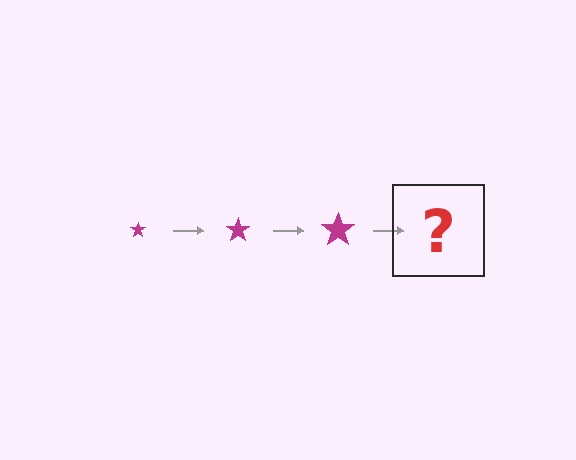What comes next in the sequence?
The next element should be a magenta star, larger than the previous one.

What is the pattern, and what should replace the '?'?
The pattern is that the star gets progressively larger each step. The '?' should be a magenta star, larger than the previous one.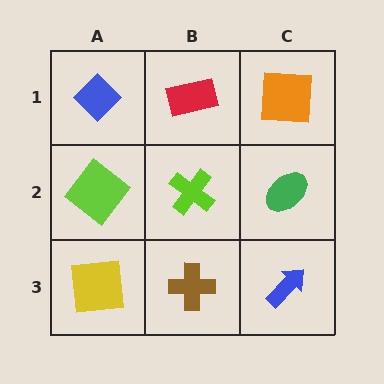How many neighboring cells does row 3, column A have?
2.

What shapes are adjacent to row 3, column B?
A lime cross (row 2, column B), a yellow square (row 3, column A), a blue arrow (row 3, column C).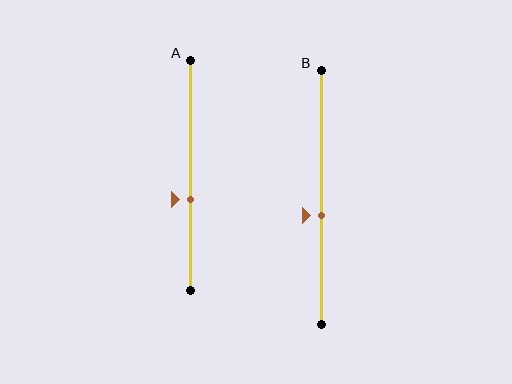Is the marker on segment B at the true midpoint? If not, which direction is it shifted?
No, the marker on segment B is shifted downward by about 7% of the segment length.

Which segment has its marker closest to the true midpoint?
Segment B has its marker closest to the true midpoint.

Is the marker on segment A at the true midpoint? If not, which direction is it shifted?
No, the marker on segment A is shifted downward by about 11% of the segment length.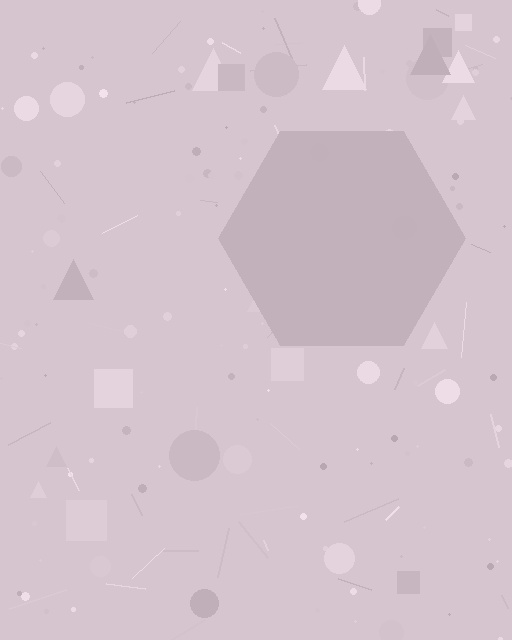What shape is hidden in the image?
A hexagon is hidden in the image.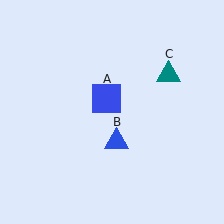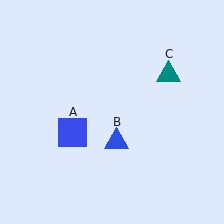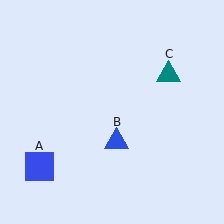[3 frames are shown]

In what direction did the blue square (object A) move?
The blue square (object A) moved down and to the left.